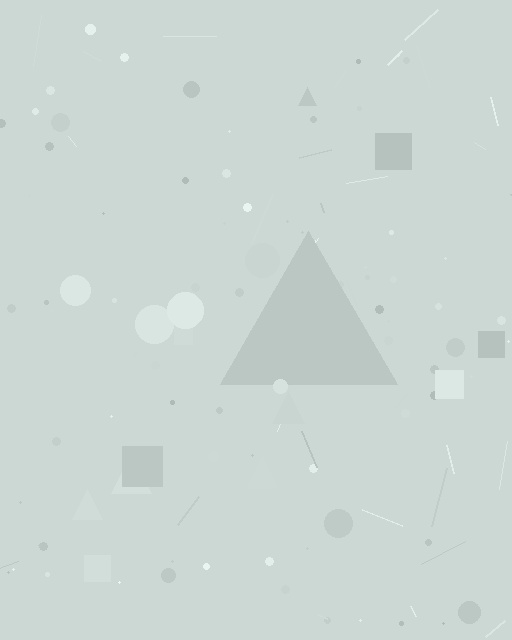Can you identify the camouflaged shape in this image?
The camouflaged shape is a triangle.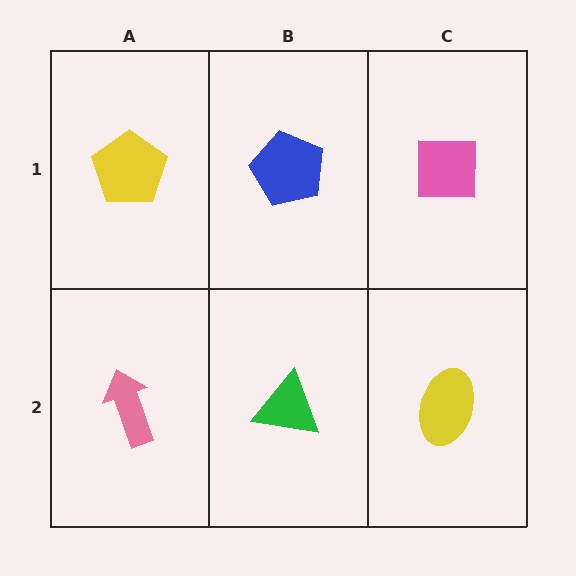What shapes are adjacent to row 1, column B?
A green triangle (row 2, column B), a yellow pentagon (row 1, column A), a pink square (row 1, column C).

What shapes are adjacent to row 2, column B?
A blue pentagon (row 1, column B), a pink arrow (row 2, column A), a yellow ellipse (row 2, column C).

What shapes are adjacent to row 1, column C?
A yellow ellipse (row 2, column C), a blue pentagon (row 1, column B).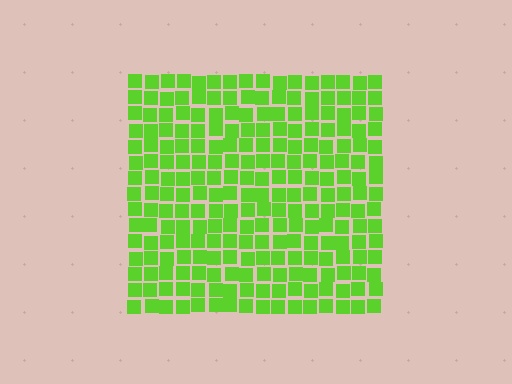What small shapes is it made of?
It is made of small squares.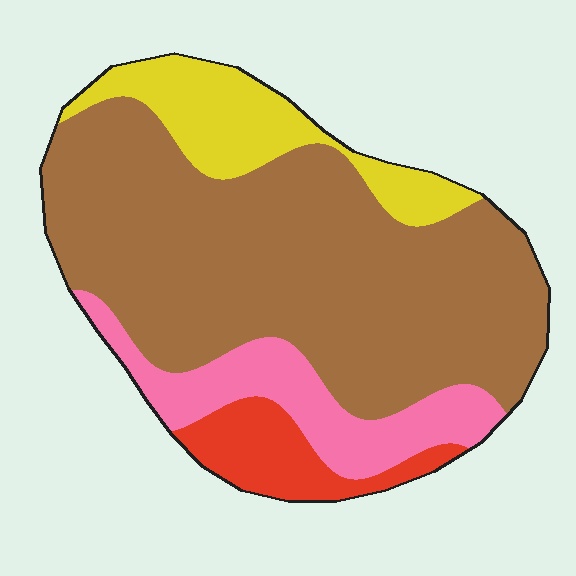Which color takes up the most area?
Brown, at roughly 65%.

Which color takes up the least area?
Red, at roughly 10%.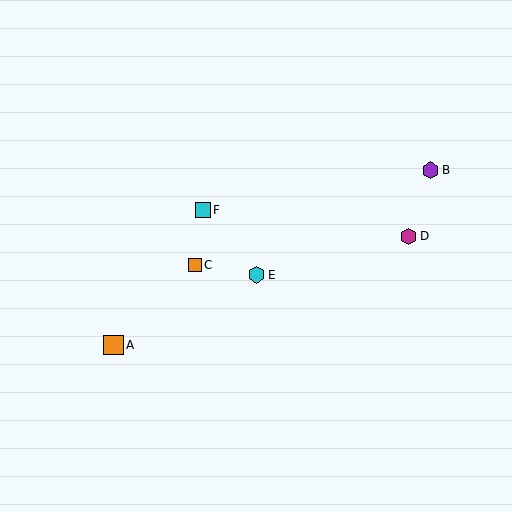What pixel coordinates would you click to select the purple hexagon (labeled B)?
Click at (431, 170) to select the purple hexagon B.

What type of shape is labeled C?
Shape C is an orange square.